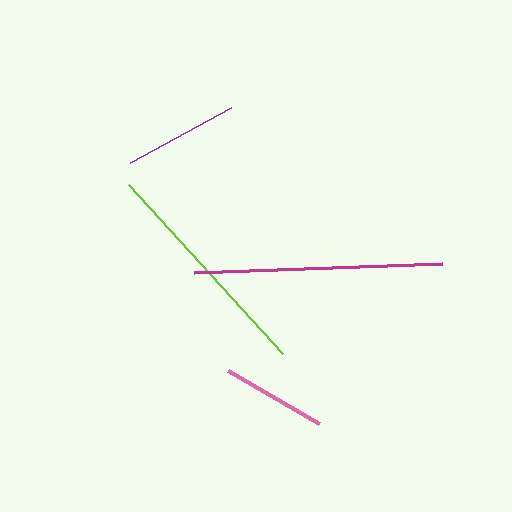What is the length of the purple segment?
The purple segment is approximately 115 pixels long.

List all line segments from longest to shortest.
From longest to shortest: magenta, lime, purple, pink.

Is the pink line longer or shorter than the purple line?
The purple line is longer than the pink line.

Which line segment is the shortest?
The pink line is the shortest at approximately 105 pixels.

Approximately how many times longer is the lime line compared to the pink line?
The lime line is approximately 2.2 times the length of the pink line.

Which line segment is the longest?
The magenta line is the longest at approximately 249 pixels.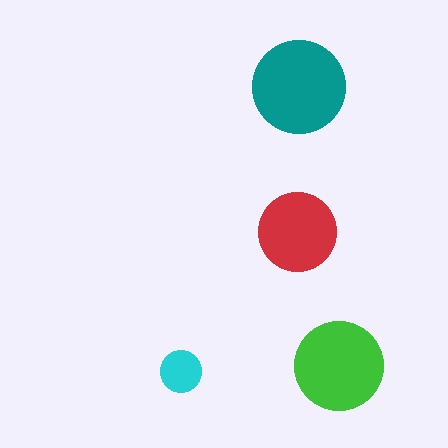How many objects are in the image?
There are 4 objects in the image.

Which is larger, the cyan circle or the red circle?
The red one.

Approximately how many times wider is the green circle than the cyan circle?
About 2 times wider.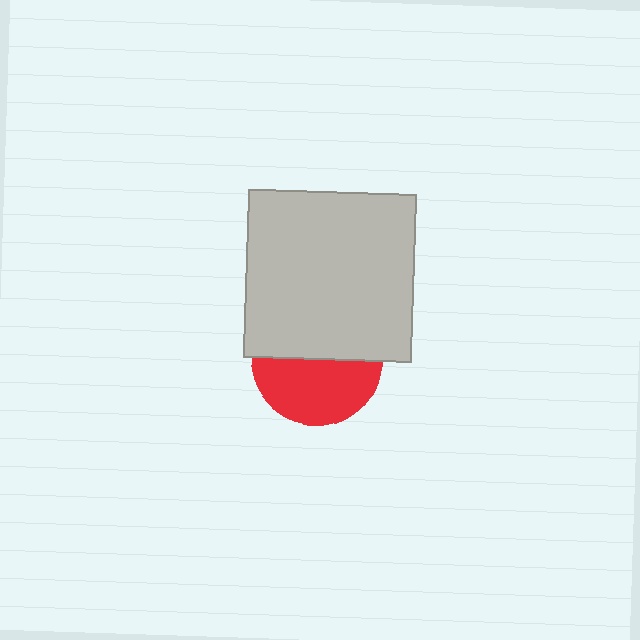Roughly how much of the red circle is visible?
About half of it is visible (roughly 51%).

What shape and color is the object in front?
The object in front is a light gray square.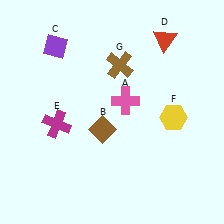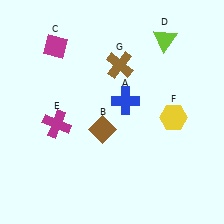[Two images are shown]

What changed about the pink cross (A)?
In Image 1, A is pink. In Image 2, it changed to blue.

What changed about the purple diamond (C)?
In Image 1, C is purple. In Image 2, it changed to magenta.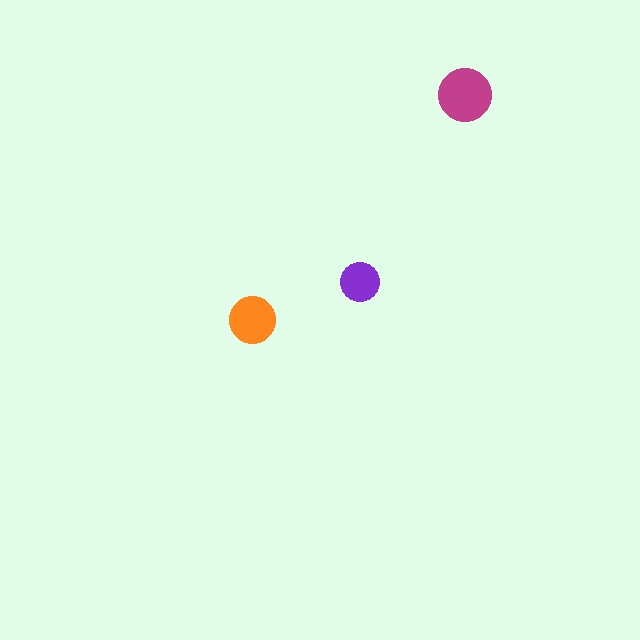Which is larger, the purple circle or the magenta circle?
The magenta one.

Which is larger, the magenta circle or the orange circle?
The magenta one.